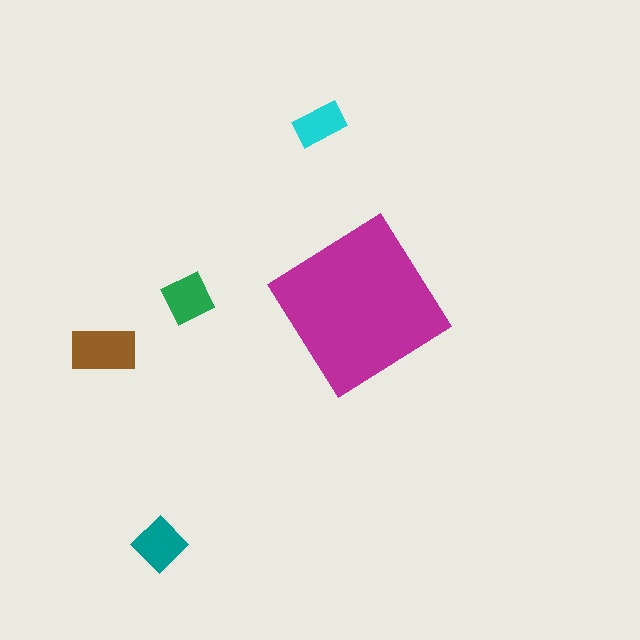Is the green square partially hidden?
No, the green square is fully visible.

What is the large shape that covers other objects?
A magenta diamond.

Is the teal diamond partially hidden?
No, the teal diamond is fully visible.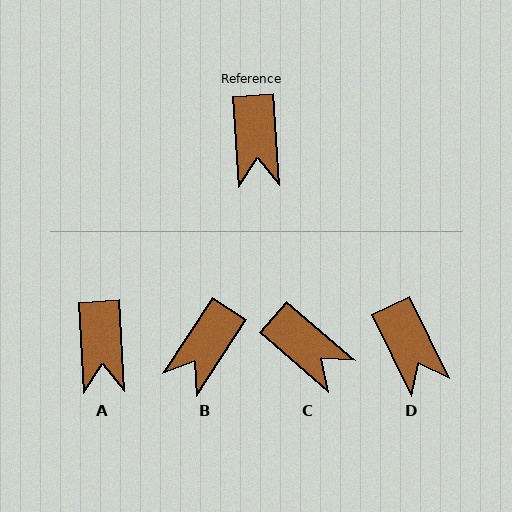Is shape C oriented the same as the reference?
No, it is off by about 46 degrees.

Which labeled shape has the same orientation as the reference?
A.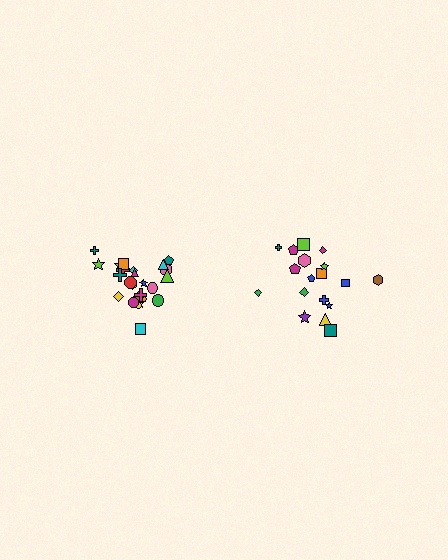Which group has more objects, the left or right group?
The left group.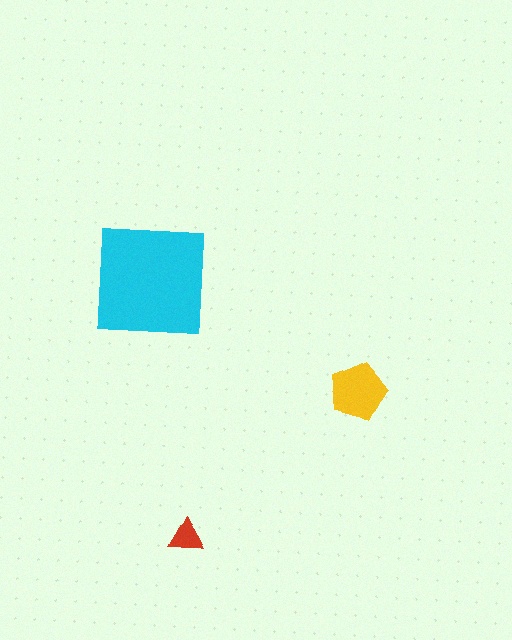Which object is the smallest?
The red triangle.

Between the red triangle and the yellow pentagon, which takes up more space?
The yellow pentagon.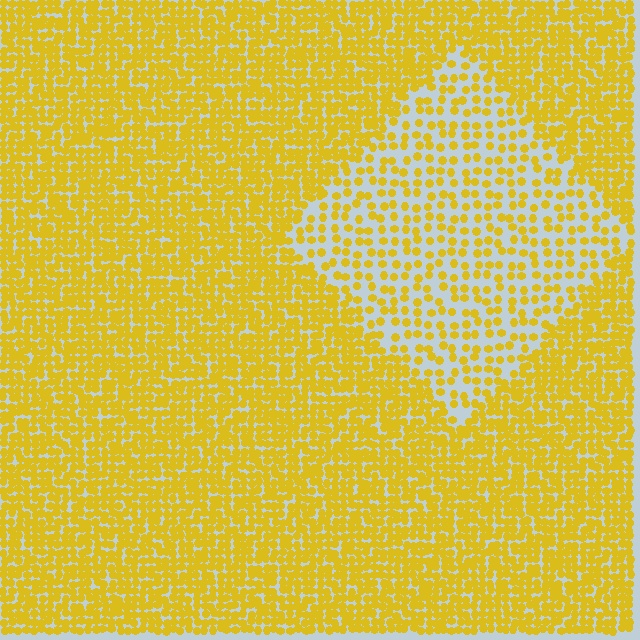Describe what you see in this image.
The image contains small yellow elements arranged at two different densities. A diamond-shaped region is visible where the elements are less densely packed than the surrounding area.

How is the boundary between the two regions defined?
The boundary is defined by a change in element density (approximately 2.3x ratio). All elements are the same color, size, and shape.